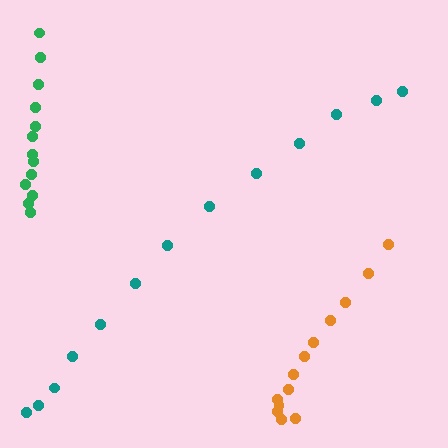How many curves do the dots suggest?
There are 3 distinct paths.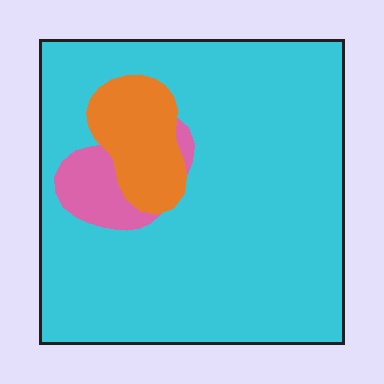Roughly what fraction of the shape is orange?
Orange takes up less than a quarter of the shape.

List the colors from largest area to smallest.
From largest to smallest: cyan, orange, pink.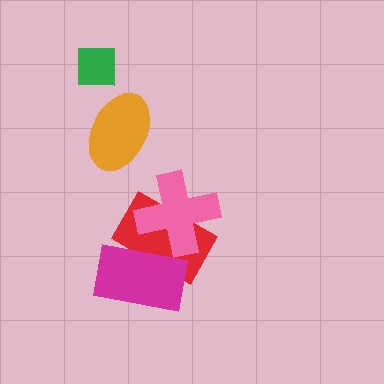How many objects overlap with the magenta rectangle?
2 objects overlap with the magenta rectangle.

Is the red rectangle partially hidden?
Yes, it is partially covered by another shape.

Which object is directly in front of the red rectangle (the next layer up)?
The magenta rectangle is directly in front of the red rectangle.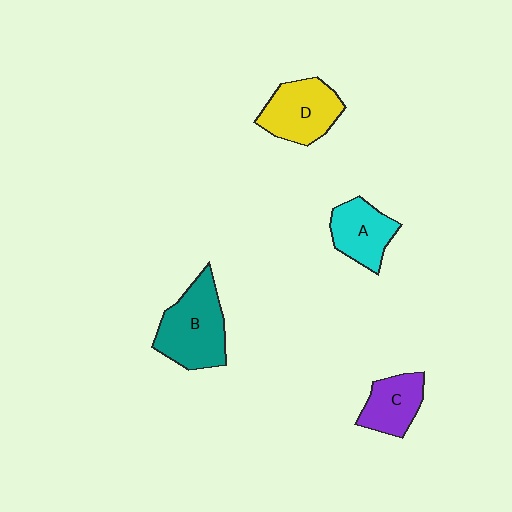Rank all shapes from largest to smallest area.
From largest to smallest: B (teal), D (yellow), A (cyan), C (purple).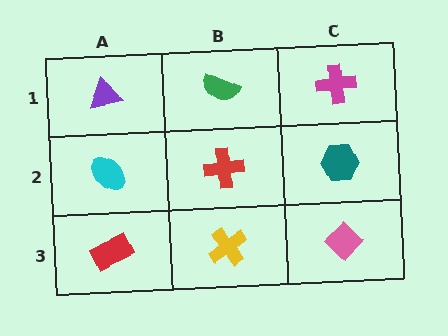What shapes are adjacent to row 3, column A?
A cyan ellipse (row 2, column A), a yellow cross (row 3, column B).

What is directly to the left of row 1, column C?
A green semicircle.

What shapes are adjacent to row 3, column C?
A teal hexagon (row 2, column C), a yellow cross (row 3, column B).